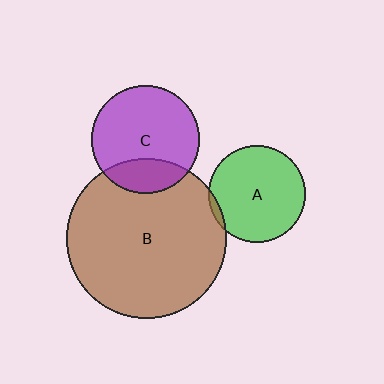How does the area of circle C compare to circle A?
Approximately 1.2 times.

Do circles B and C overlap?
Yes.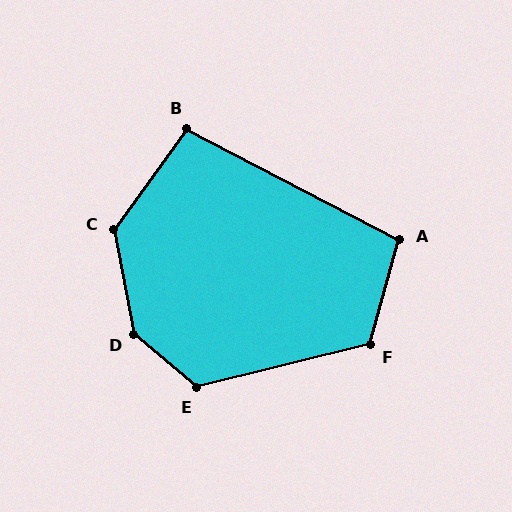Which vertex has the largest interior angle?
D, at approximately 142 degrees.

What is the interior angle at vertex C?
Approximately 133 degrees (obtuse).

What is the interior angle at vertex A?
Approximately 102 degrees (obtuse).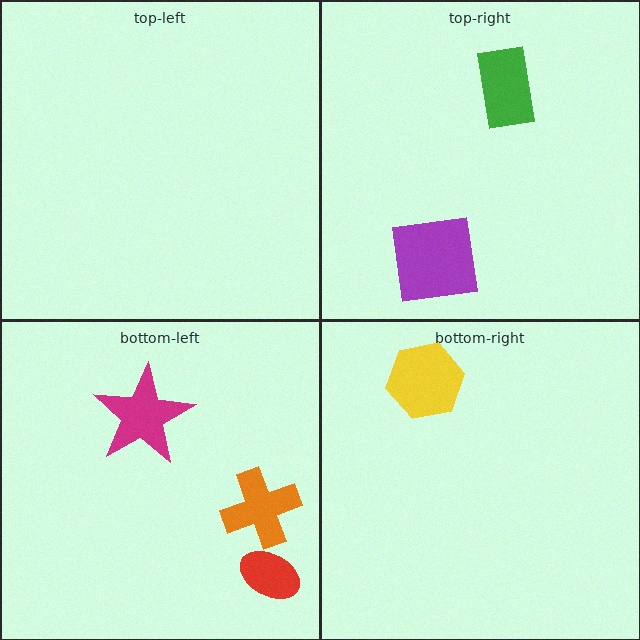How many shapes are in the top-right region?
2.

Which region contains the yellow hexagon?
The bottom-right region.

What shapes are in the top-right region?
The purple square, the green rectangle.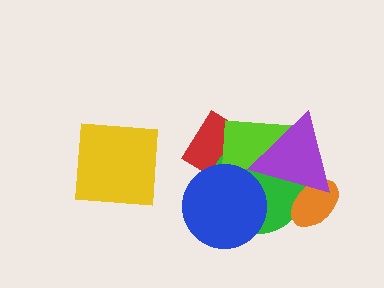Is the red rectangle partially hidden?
Yes, it is partially covered by another shape.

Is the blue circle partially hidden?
No, no other shape covers it.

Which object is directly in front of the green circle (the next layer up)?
The lime rectangle is directly in front of the green circle.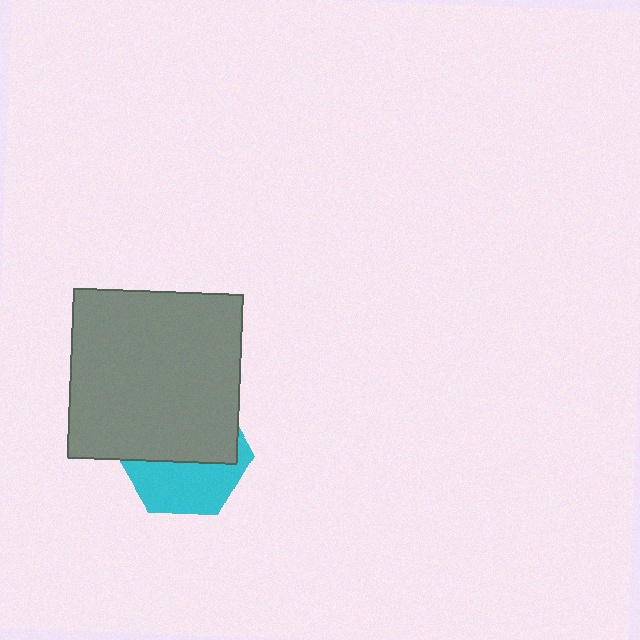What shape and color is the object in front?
The object in front is a gray square.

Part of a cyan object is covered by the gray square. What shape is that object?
It is a hexagon.